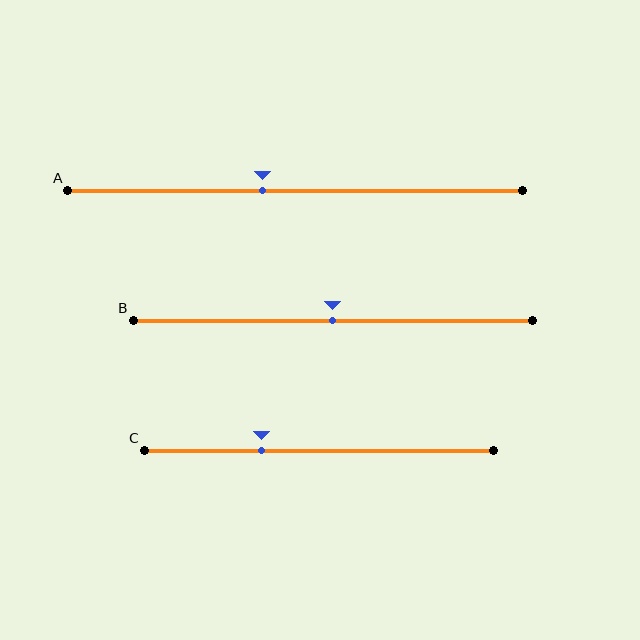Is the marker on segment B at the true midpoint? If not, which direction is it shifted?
Yes, the marker on segment B is at the true midpoint.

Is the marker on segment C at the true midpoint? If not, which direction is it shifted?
No, the marker on segment C is shifted to the left by about 17% of the segment length.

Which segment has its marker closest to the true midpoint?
Segment B has its marker closest to the true midpoint.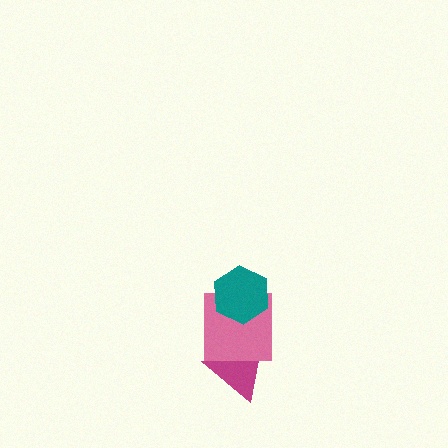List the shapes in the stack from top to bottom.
From top to bottom: the teal hexagon, the pink square, the magenta triangle.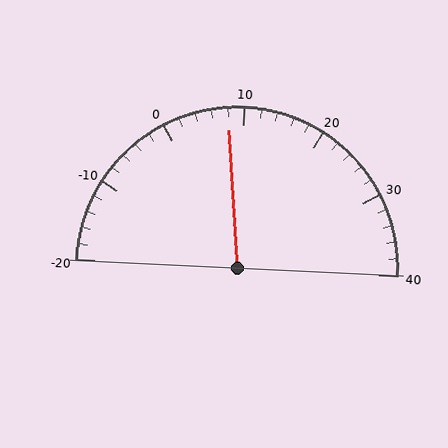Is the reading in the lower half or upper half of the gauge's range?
The reading is in the lower half of the range (-20 to 40).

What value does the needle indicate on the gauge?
The needle indicates approximately 8.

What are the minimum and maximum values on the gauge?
The gauge ranges from -20 to 40.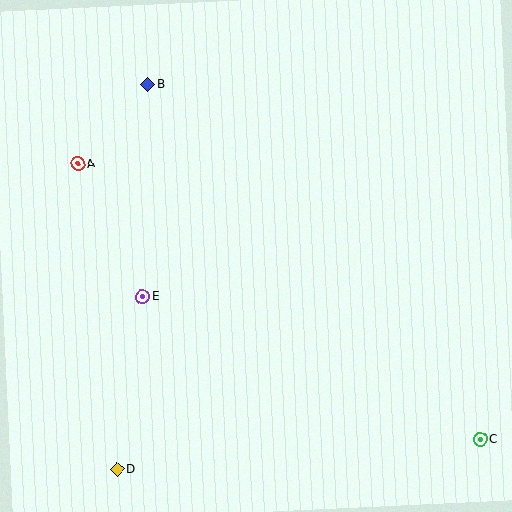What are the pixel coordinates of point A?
Point A is at (78, 164).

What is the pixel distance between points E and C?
The distance between E and C is 367 pixels.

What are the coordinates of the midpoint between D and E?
The midpoint between D and E is at (130, 383).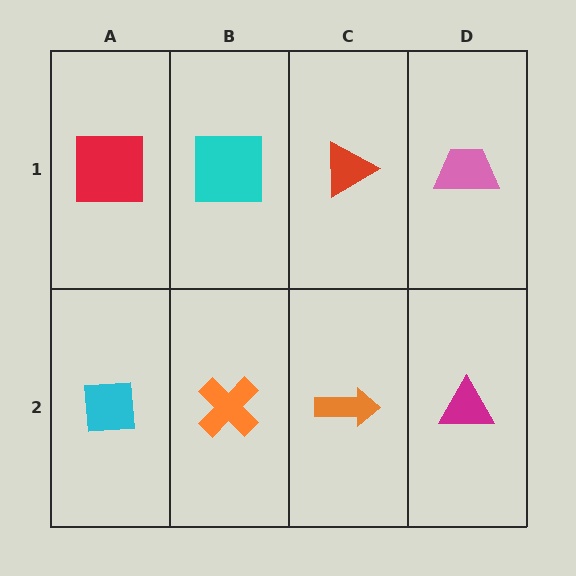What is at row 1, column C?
A red triangle.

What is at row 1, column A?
A red square.